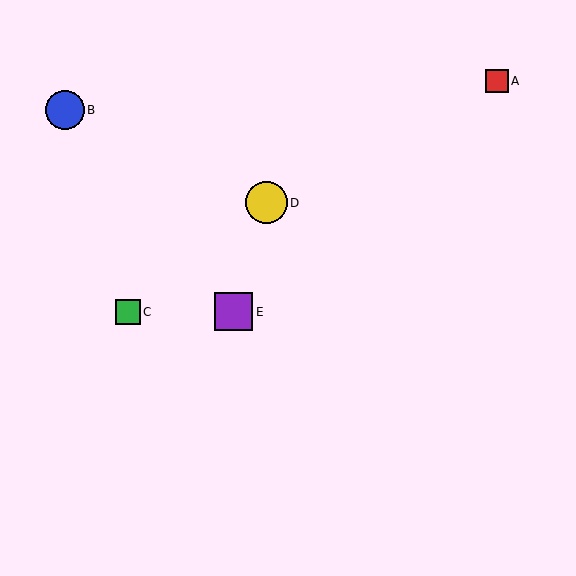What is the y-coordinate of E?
Object E is at y≈312.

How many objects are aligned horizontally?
2 objects (C, E) are aligned horizontally.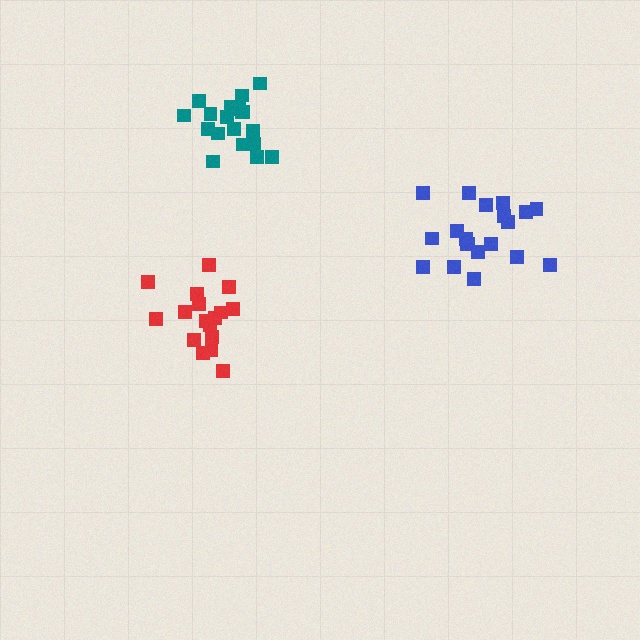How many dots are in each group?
Group 1: 20 dots, Group 2: 17 dots, Group 3: 19 dots (56 total).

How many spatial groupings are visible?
There are 3 spatial groupings.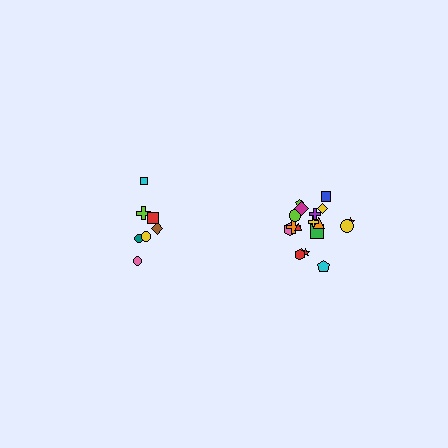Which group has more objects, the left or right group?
The right group.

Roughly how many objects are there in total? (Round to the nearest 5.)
Roughly 25 objects in total.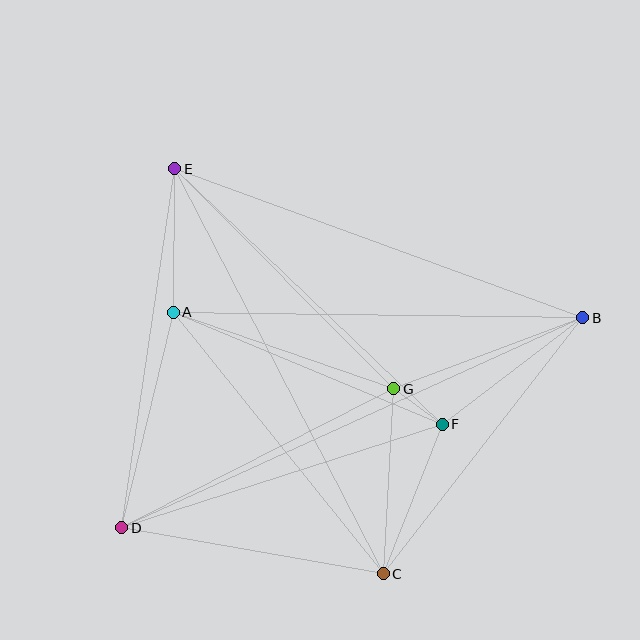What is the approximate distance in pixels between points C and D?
The distance between C and D is approximately 266 pixels.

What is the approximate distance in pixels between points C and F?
The distance between C and F is approximately 160 pixels.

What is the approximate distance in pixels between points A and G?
The distance between A and G is approximately 233 pixels.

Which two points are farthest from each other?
Points B and D are farthest from each other.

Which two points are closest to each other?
Points F and G are closest to each other.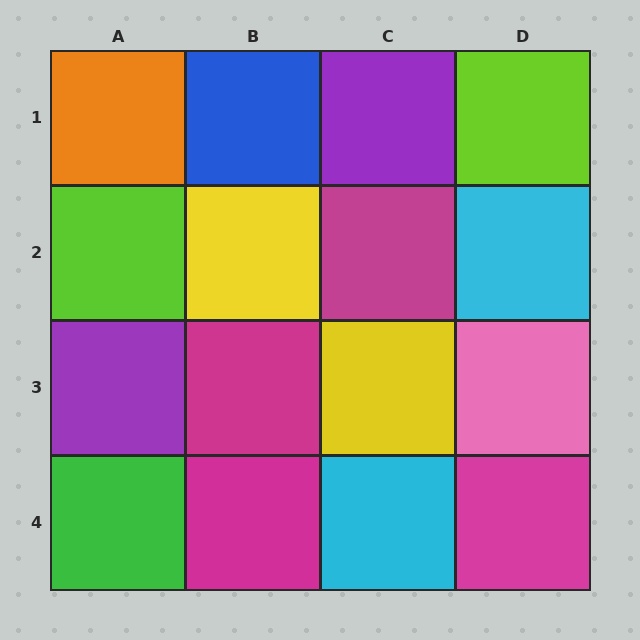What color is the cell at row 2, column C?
Magenta.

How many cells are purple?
2 cells are purple.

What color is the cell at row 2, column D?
Cyan.